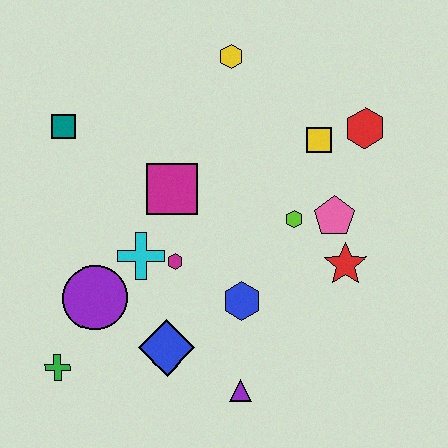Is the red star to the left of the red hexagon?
Yes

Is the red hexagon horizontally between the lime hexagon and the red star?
No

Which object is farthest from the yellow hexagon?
The green cross is farthest from the yellow hexagon.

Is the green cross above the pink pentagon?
No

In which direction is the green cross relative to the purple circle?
The green cross is below the purple circle.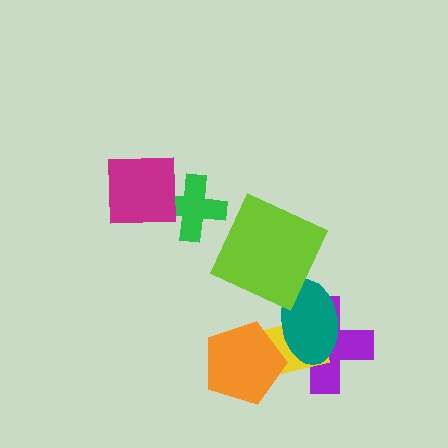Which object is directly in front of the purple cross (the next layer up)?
The yellow rectangle is directly in front of the purple cross.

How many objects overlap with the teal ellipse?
3 objects overlap with the teal ellipse.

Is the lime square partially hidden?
No, no other shape covers it.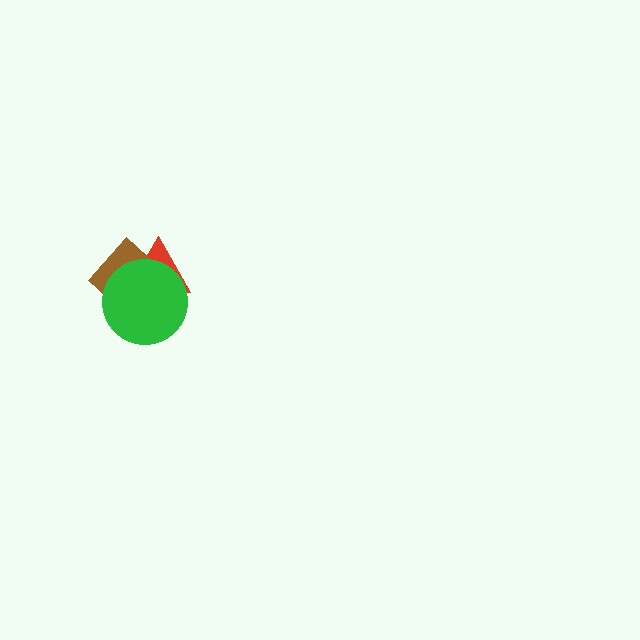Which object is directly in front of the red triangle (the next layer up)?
The brown diamond is directly in front of the red triangle.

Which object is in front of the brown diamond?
The green circle is in front of the brown diamond.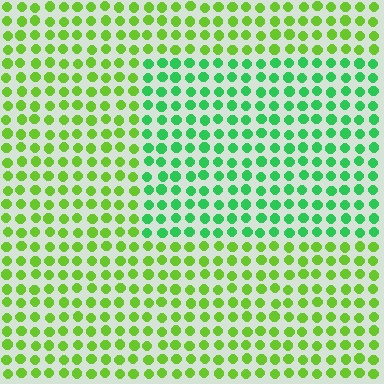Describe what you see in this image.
The image is filled with small lime elements in a uniform arrangement. A rectangle-shaped region is visible where the elements are tinted to a slightly different hue, forming a subtle color boundary.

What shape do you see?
I see a rectangle.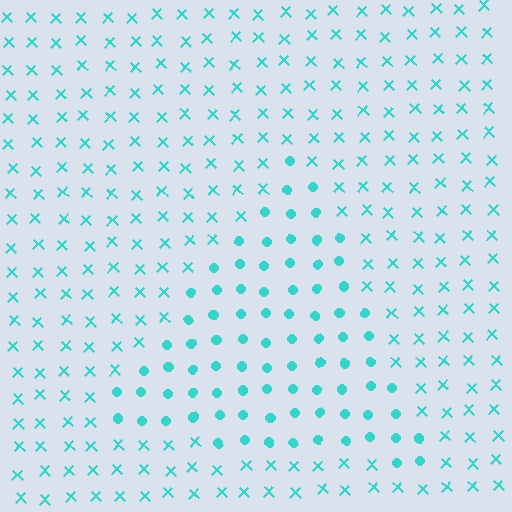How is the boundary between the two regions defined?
The boundary is defined by a change in element shape: circles inside vs. X marks outside. All elements share the same color and spacing.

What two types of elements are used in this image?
The image uses circles inside the triangle region and X marks outside it.